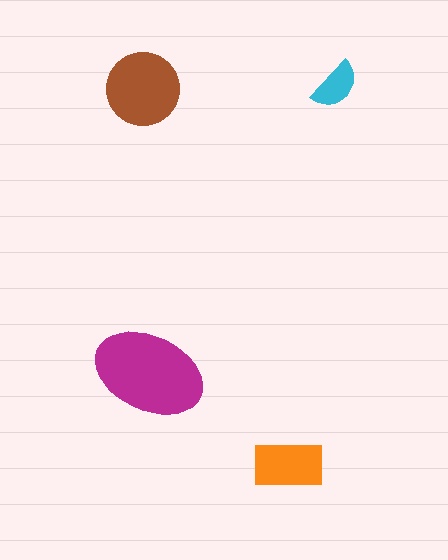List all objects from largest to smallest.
The magenta ellipse, the brown circle, the orange rectangle, the cyan semicircle.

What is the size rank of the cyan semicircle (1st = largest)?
4th.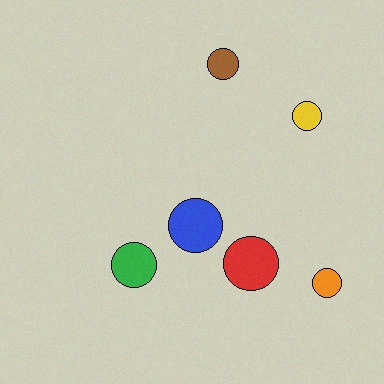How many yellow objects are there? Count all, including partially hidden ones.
There is 1 yellow object.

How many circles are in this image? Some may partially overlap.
There are 6 circles.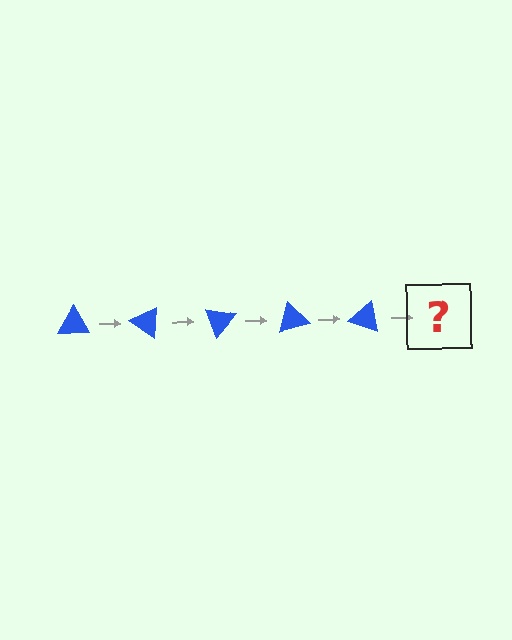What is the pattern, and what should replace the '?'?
The pattern is that the triangle rotates 35 degrees each step. The '?' should be a blue triangle rotated 175 degrees.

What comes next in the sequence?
The next element should be a blue triangle rotated 175 degrees.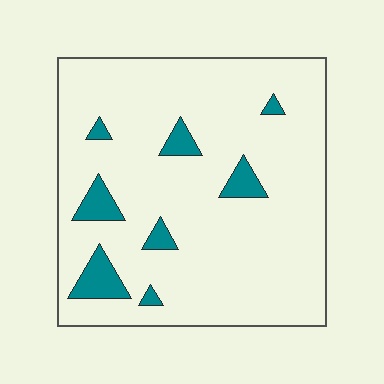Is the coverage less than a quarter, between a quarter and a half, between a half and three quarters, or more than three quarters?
Less than a quarter.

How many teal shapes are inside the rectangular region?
8.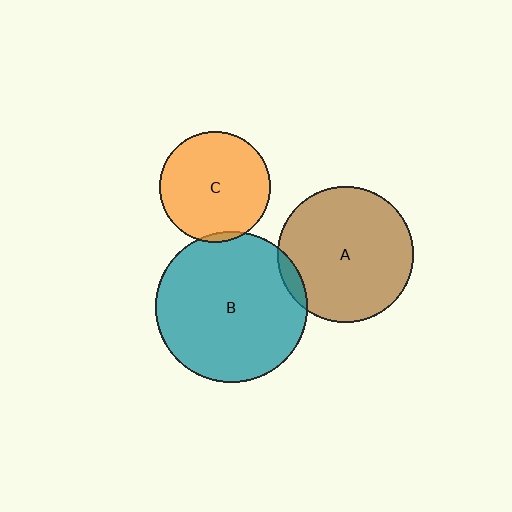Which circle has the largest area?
Circle B (teal).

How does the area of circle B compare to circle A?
Approximately 1.2 times.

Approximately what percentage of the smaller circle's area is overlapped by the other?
Approximately 5%.